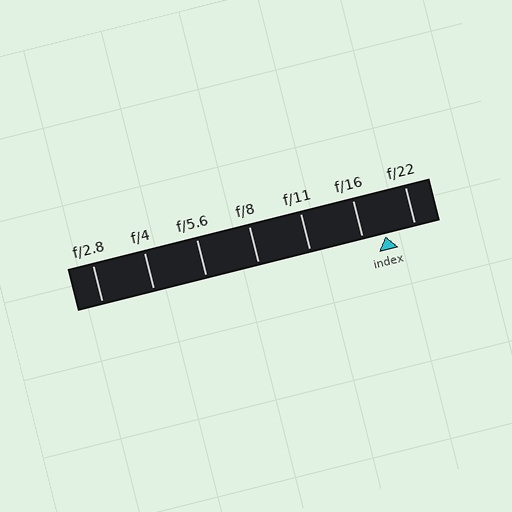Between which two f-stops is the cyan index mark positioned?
The index mark is between f/16 and f/22.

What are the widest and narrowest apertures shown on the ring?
The widest aperture shown is f/2.8 and the narrowest is f/22.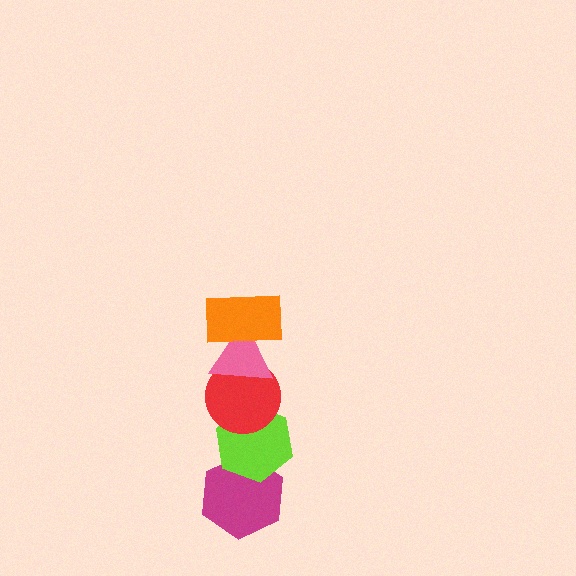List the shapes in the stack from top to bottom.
From top to bottom: the orange rectangle, the pink triangle, the red circle, the lime hexagon, the magenta hexagon.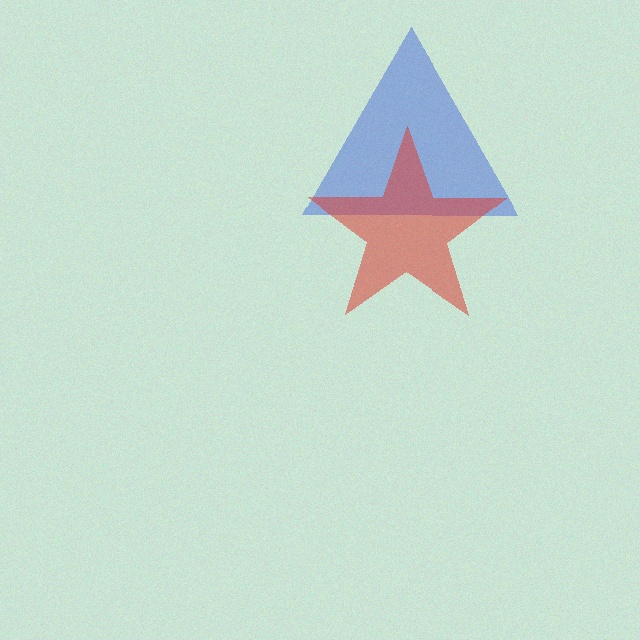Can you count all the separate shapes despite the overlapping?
Yes, there are 2 separate shapes.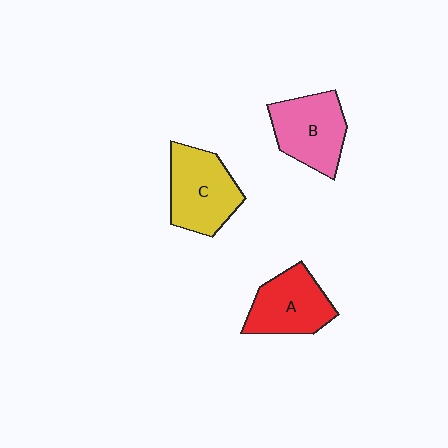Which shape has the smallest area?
Shape A (red).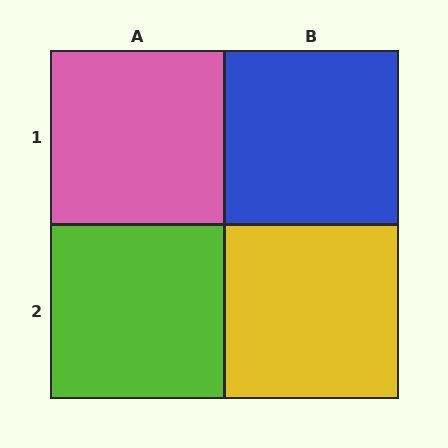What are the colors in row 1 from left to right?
Pink, blue.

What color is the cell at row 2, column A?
Lime.